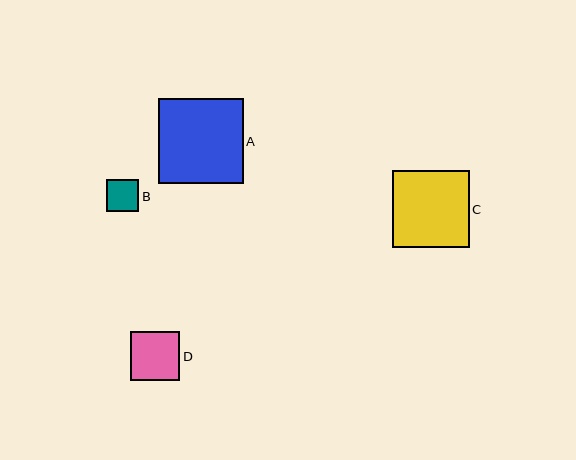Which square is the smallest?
Square B is the smallest with a size of approximately 32 pixels.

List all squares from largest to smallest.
From largest to smallest: A, C, D, B.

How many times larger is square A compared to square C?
Square A is approximately 1.1 times the size of square C.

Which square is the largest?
Square A is the largest with a size of approximately 85 pixels.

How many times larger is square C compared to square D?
Square C is approximately 1.6 times the size of square D.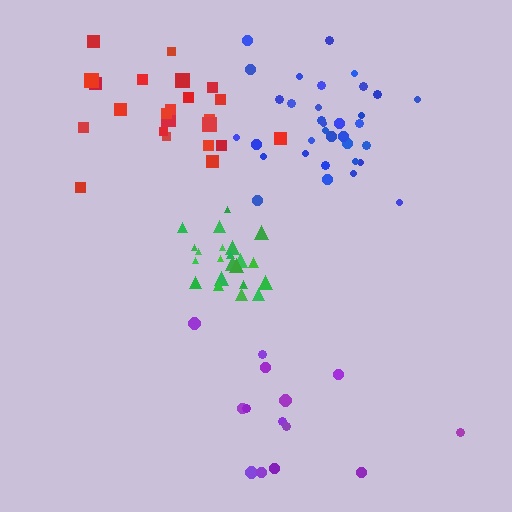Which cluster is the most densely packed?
Green.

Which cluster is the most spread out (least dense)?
Purple.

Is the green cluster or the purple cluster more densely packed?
Green.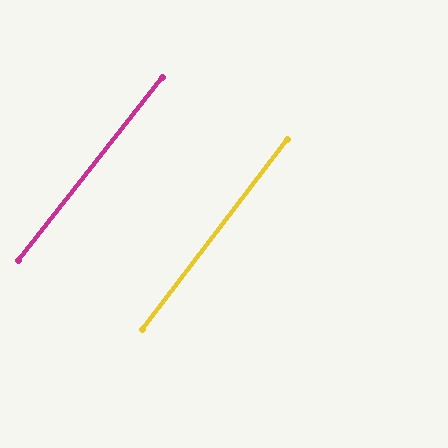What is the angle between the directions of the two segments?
Approximately 1 degree.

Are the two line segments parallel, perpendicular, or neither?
Parallel — their directions differ by only 1.1°.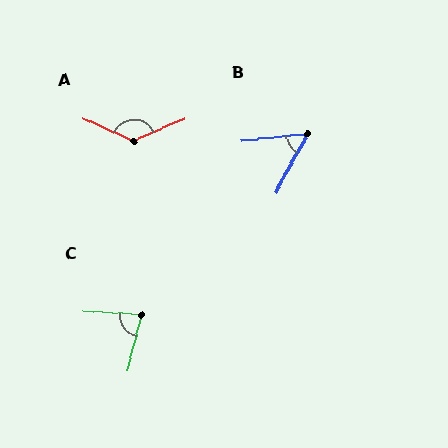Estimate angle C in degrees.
Approximately 80 degrees.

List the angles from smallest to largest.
B (55°), C (80°), A (133°).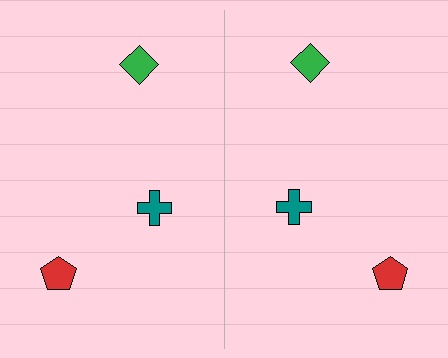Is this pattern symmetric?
Yes, this pattern has bilateral (reflection) symmetry.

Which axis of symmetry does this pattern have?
The pattern has a vertical axis of symmetry running through the center of the image.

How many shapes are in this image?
There are 6 shapes in this image.